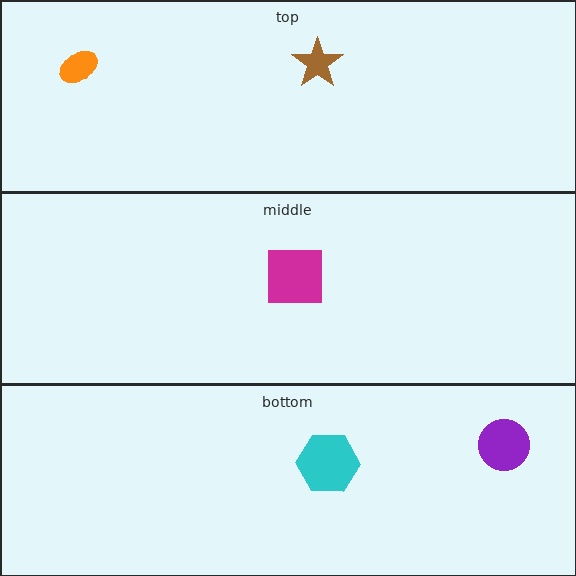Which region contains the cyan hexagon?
The bottom region.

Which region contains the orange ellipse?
The top region.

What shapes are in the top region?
The brown star, the orange ellipse.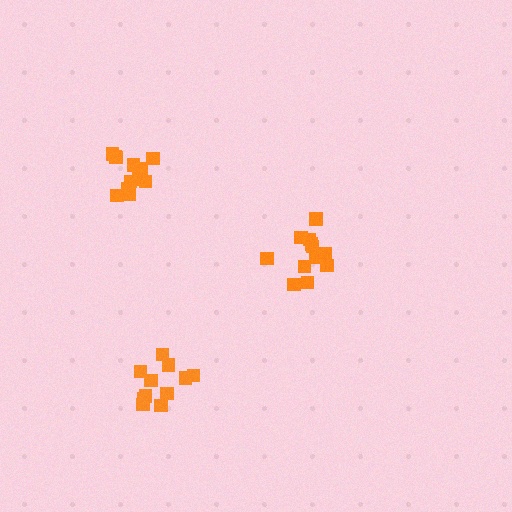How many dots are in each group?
Group 1: 11 dots, Group 2: 12 dots, Group 3: 12 dots (35 total).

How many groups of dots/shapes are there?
There are 3 groups.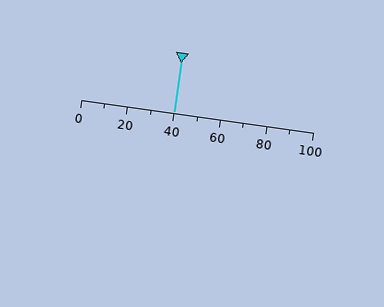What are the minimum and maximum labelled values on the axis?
The axis runs from 0 to 100.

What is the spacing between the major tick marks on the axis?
The major ticks are spaced 20 apart.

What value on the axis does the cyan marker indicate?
The marker indicates approximately 40.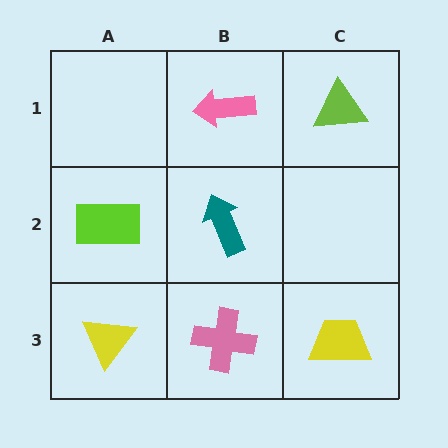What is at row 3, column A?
A yellow triangle.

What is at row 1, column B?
A pink arrow.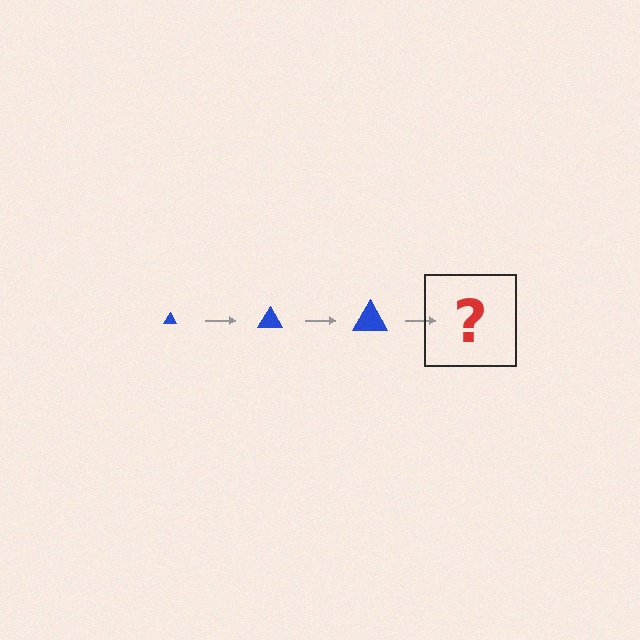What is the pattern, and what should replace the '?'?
The pattern is that the triangle gets progressively larger each step. The '?' should be a blue triangle, larger than the previous one.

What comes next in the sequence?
The next element should be a blue triangle, larger than the previous one.